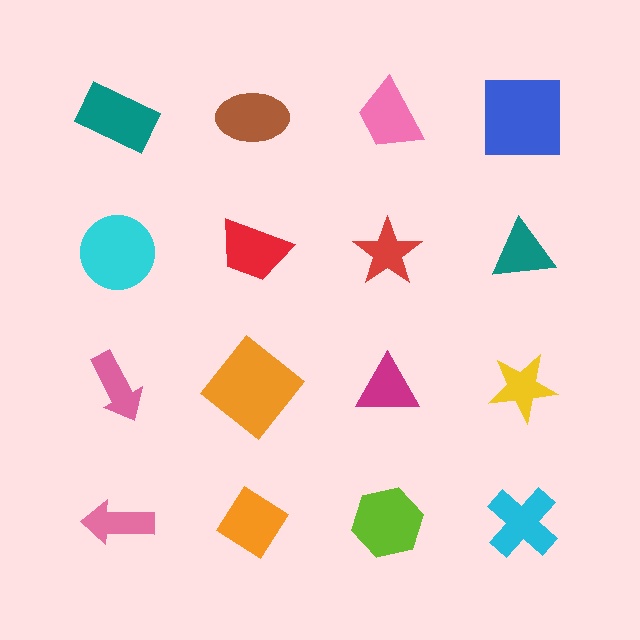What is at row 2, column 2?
A red trapezoid.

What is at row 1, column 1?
A teal rectangle.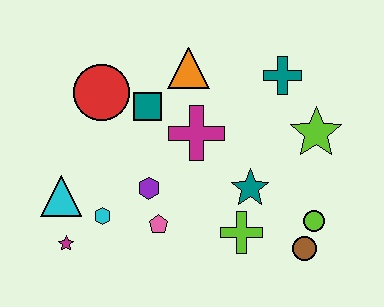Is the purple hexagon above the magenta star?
Yes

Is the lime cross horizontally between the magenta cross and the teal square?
No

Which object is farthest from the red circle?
The brown circle is farthest from the red circle.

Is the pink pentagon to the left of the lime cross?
Yes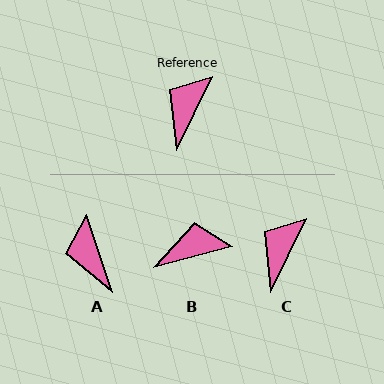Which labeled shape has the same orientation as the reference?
C.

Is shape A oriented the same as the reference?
No, it is off by about 44 degrees.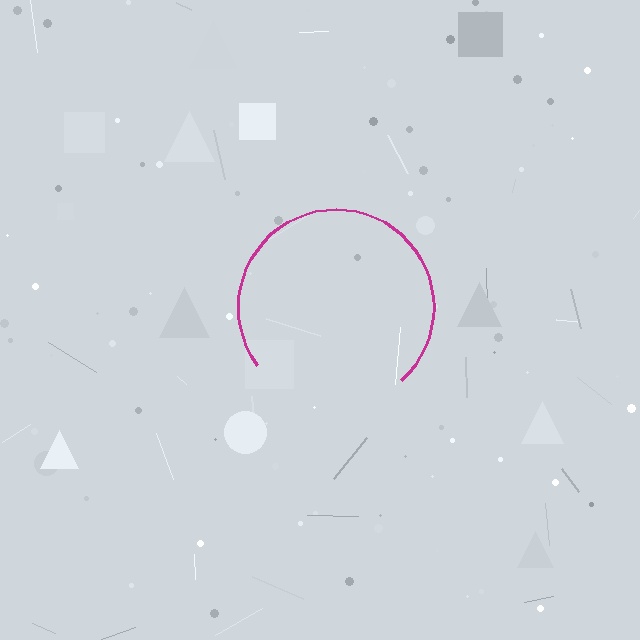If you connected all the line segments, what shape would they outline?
They would outline a circle.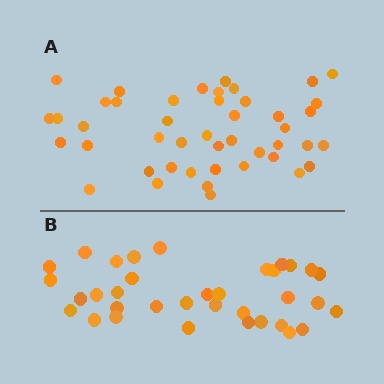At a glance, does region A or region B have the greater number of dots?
Region A (the top region) has more dots.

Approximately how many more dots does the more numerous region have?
Region A has roughly 10 or so more dots than region B.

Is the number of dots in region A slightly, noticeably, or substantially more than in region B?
Region A has noticeably more, but not dramatically so. The ratio is roughly 1.3 to 1.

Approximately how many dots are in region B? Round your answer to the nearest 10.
About 40 dots. (The exact count is 35, which rounds to 40.)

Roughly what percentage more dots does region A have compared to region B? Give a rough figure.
About 30% more.